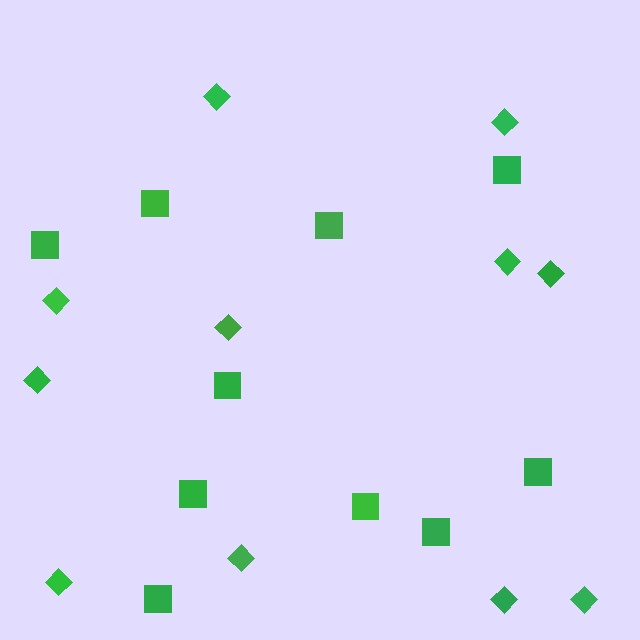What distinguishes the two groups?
There are 2 groups: one group of squares (10) and one group of diamonds (11).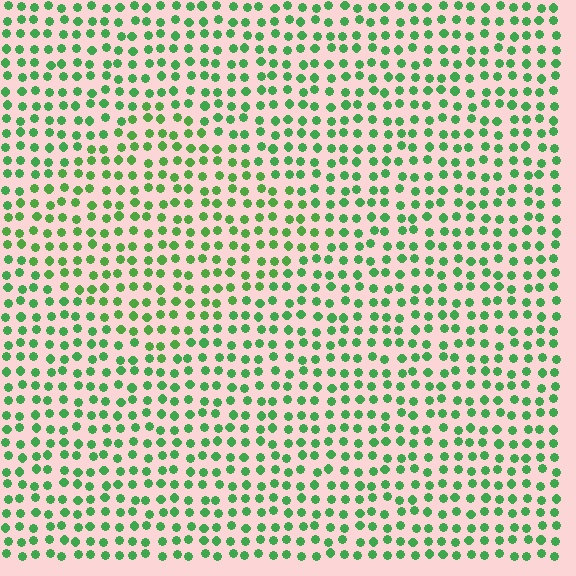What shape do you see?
I see a diamond.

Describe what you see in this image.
The image is filled with small green elements in a uniform arrangement. A diamond-shaped region is visible where the elements are tinted to a slightly different hue, forming a subtle color boundary.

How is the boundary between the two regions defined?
The boundary is defined purely by a slight shift in hue (about 17 degrees). Spacing, size, and orientation are identical on both sides.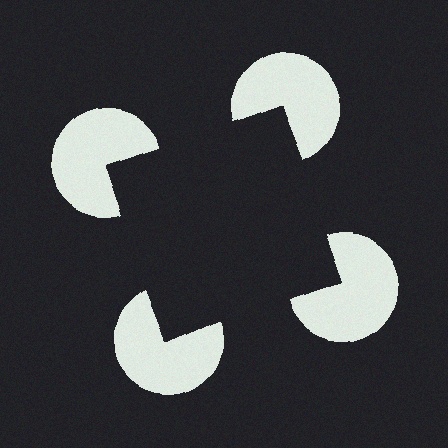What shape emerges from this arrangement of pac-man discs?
An illusory square — its edges are inferred from the aligned wedge cuts in the pac-man discs, not physically drawn.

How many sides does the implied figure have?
4 sides.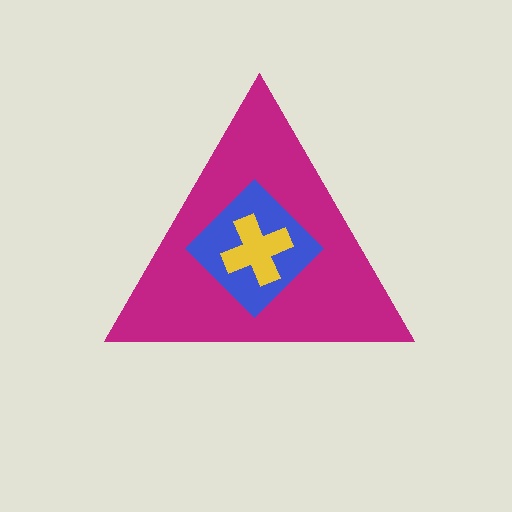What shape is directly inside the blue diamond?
The yellow cross.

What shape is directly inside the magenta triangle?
The blue diamond.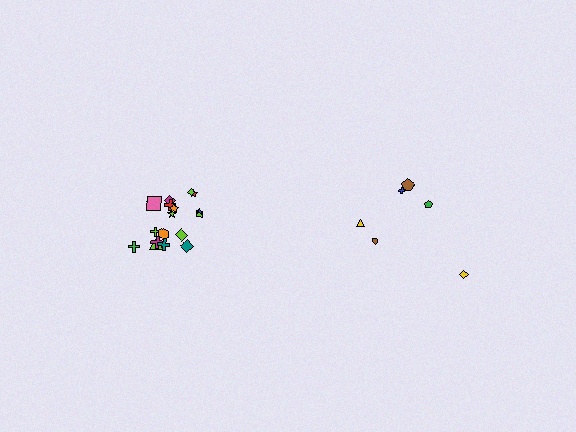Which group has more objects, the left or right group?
The left group.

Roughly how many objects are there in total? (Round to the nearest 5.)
Roughly 25 objects in total.